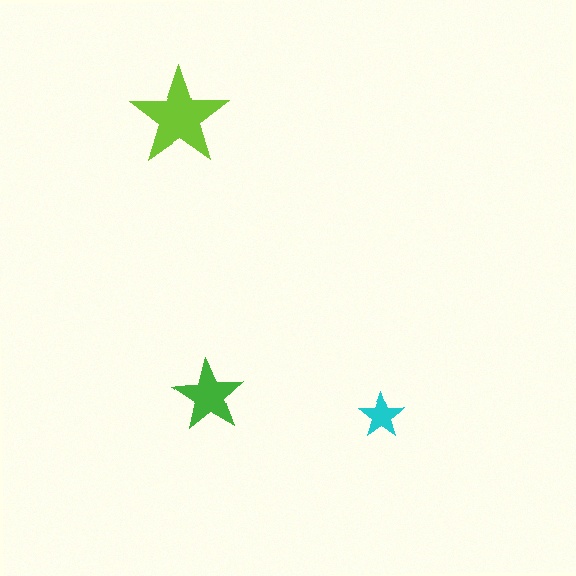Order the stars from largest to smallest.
the lime one, the green one, the cyan one.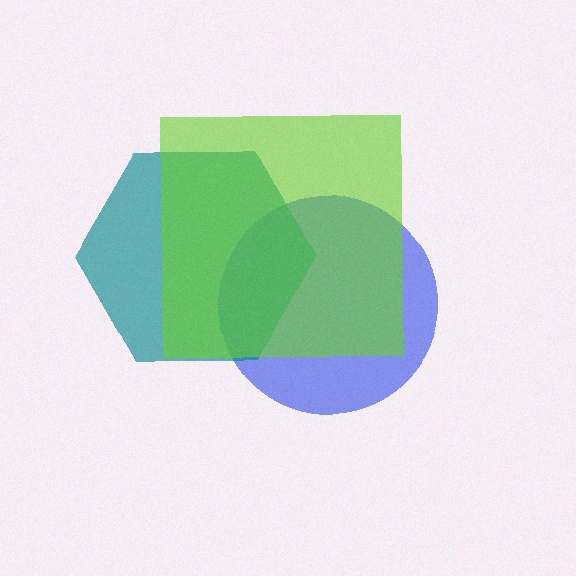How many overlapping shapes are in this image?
There are 3 overlapping shapes in the image.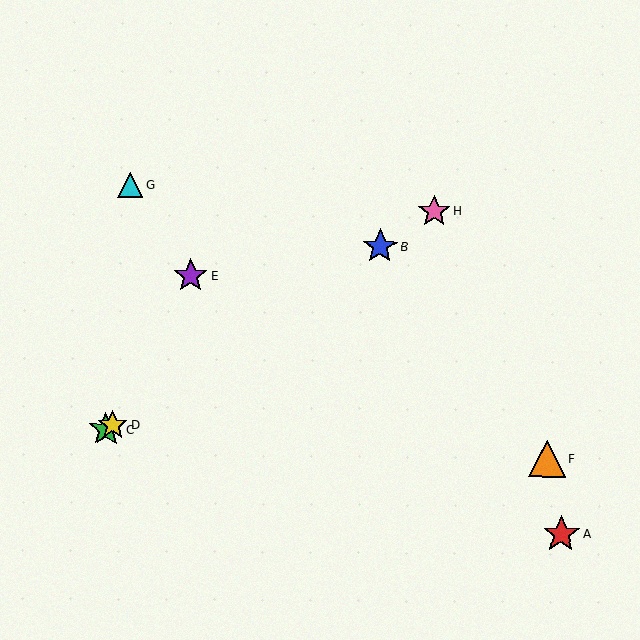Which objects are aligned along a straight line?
Objects B, C, D, H are aligned along a straight line.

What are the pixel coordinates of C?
Object C is at (106, 429).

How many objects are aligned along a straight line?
4 objects (B, C, D, H) are aligned along a straight line.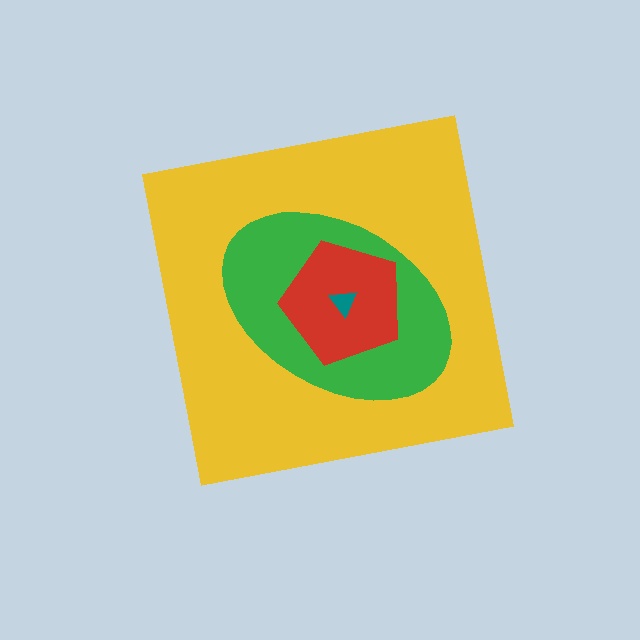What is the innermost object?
The teal triangle.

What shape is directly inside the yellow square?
The green ellipse.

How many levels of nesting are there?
4.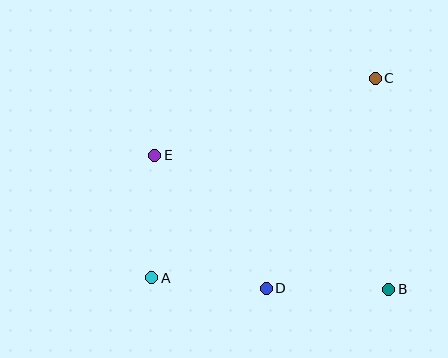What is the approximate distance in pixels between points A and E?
The distance between A and E is approximately 123 pixels.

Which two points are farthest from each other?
Points A and C are farthest from each other.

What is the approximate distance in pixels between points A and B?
The distance between A and B is approximately 238 pixels.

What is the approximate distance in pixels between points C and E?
The distance between C and E is approximately 233 pixels.